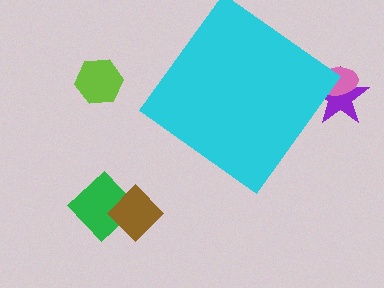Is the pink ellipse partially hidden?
Yes, the pink ellipse is partially hidden behind the cyan diamond.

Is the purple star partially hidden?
Yes, the purple star is partially hidden behind the cyan diamond.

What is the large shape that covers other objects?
A cyan diamond.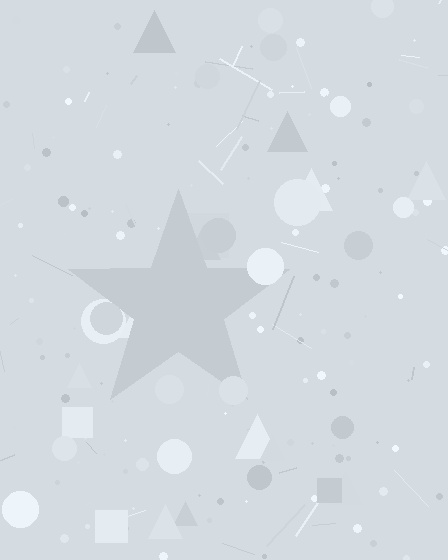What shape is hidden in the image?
A star is hidden in the image.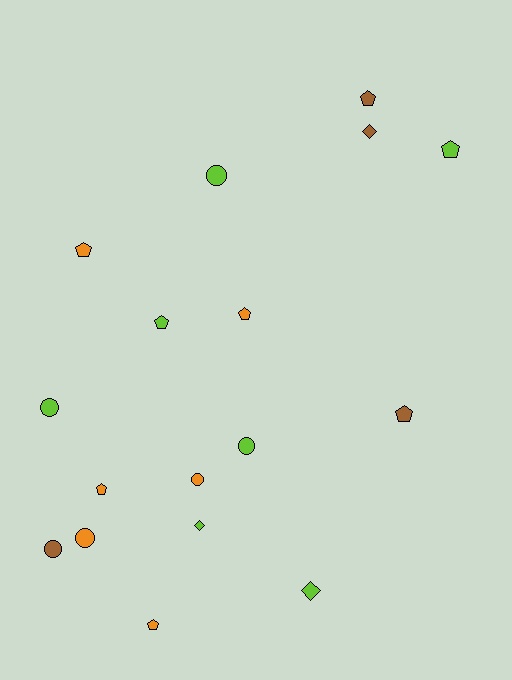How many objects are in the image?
There are 17 objects.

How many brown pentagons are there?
There are 2 brown pentagons.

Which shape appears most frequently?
Pentagon, with 8 objects.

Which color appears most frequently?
Lime, with 7 objects.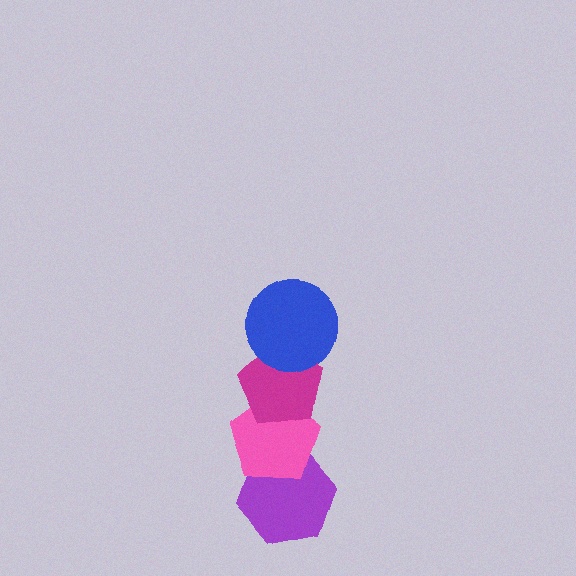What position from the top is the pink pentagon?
The pink pentagon is 3rd from the top.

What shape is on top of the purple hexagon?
The pink pentagon is on top of the purple hexagon.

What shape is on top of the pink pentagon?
The magenta pentagon is on top of the pink pentagon.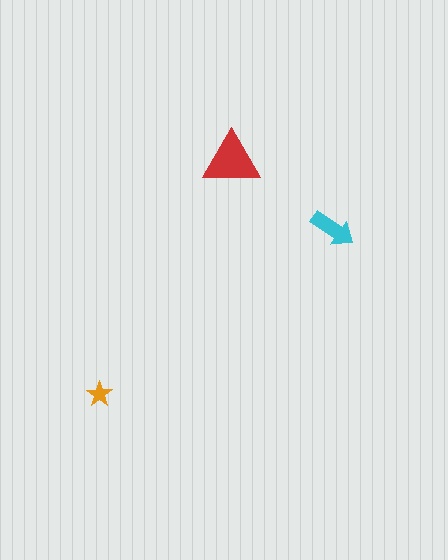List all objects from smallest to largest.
The orange star, the cyan arrow, the red triangle.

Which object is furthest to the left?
The orange star is leftmost.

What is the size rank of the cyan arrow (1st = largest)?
2nd.